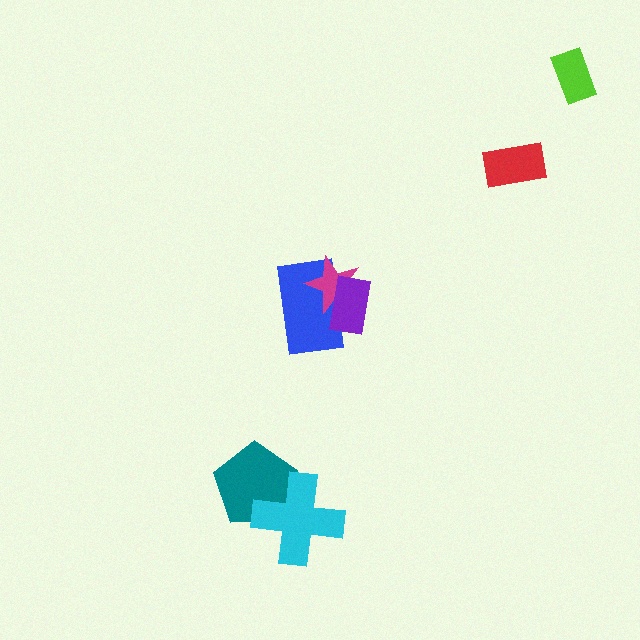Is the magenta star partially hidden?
Yes, it is partially covered by another shape.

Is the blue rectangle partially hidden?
Yes, it is partially covered by another shape.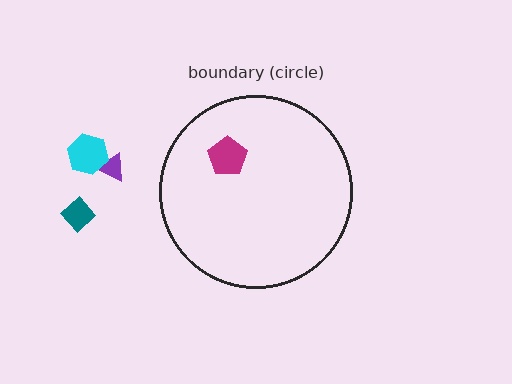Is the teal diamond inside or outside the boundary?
Outside.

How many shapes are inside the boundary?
1 inside, 3 outside.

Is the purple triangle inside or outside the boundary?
Outside.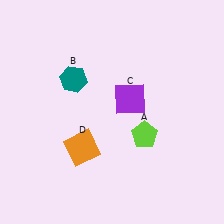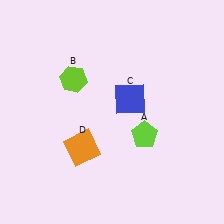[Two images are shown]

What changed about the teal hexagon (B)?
In Image 1, B is teal. In Image 2, it changed to lime.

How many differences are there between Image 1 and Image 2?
There are 2 differences between the two images.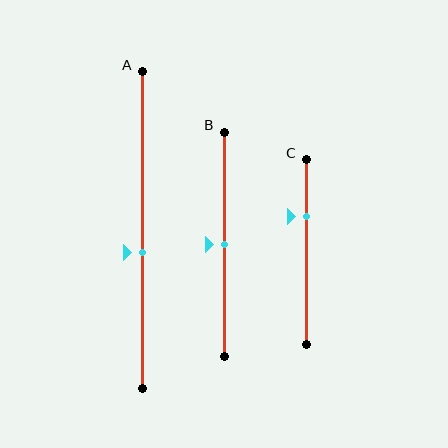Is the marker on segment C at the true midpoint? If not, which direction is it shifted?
No, the marker on segment C is shifted upward by about 19% of the segment length.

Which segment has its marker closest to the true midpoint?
Segment B has its marker closest to the true midpoint.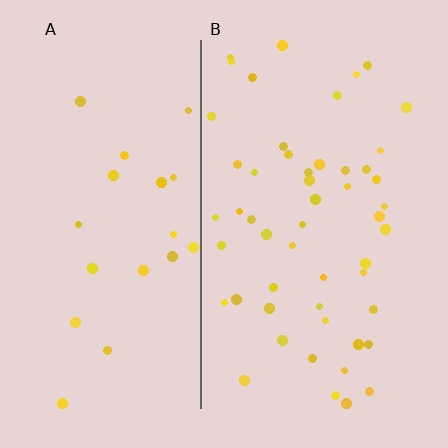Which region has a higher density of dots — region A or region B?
B (the right).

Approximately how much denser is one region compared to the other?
Approximately 2.6× — region B over region A.